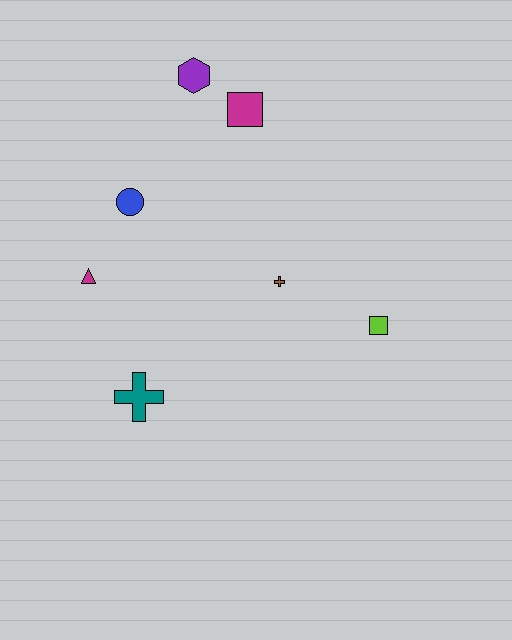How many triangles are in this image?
There is 1 triangle.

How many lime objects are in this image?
There is 1 lime object.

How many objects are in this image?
There are 7 objects.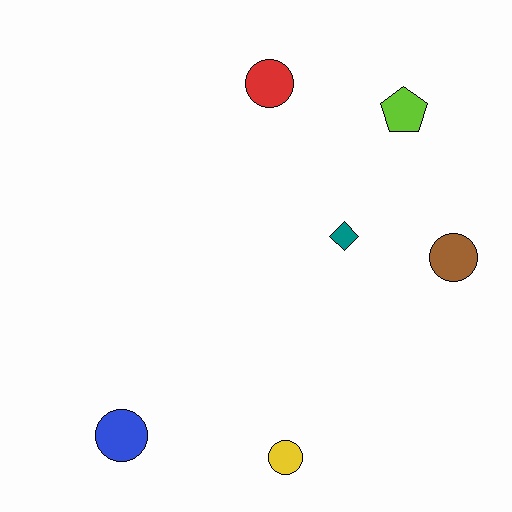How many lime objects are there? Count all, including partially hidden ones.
There is 1 lime object.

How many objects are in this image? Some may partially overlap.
There are 6 objects.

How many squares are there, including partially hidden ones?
There are no squares.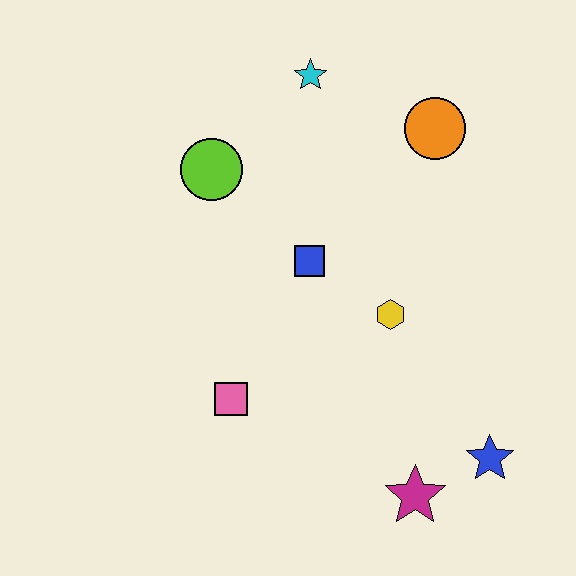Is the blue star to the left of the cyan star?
No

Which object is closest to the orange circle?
The cyan star is closest to the orange circle.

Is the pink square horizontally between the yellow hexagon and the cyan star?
No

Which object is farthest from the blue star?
The cyan star is farthest from the blue star.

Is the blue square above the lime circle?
No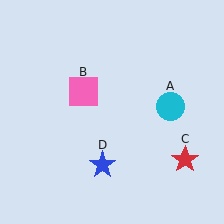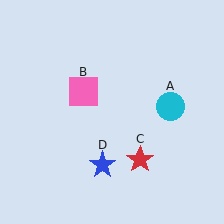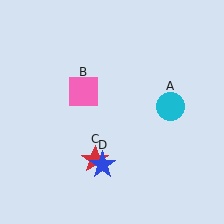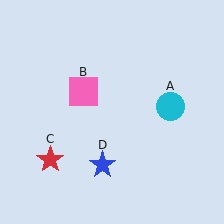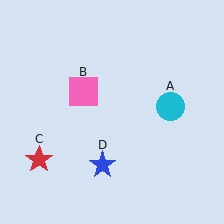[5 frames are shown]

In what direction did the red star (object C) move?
The red star (object C) moved left.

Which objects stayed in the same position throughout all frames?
Cyan circle (object A) and pink square (object B) and blue star (object D) remained stationary.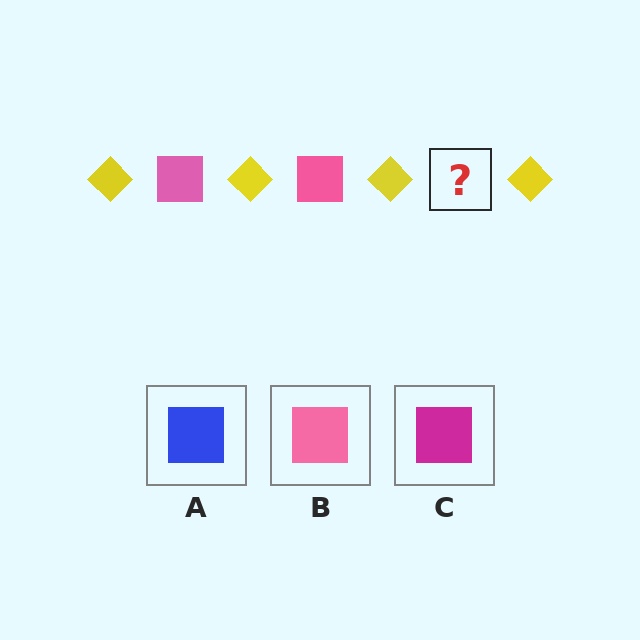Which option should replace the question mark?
Option B.